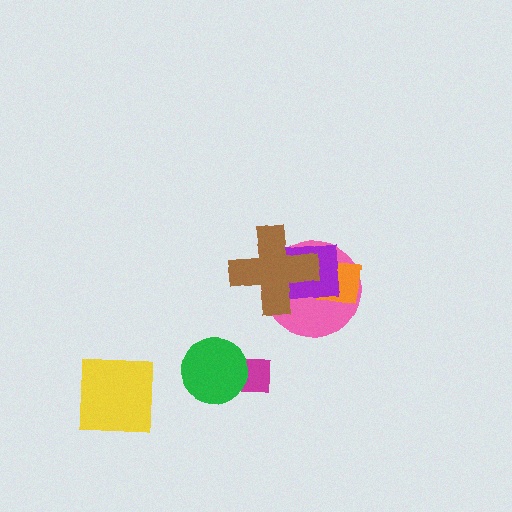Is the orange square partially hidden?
Yes, it is partially covered by another shape.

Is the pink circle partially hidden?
Yes, it is partially covered by another shape.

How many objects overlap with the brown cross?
2 objects overlap with the brown cross.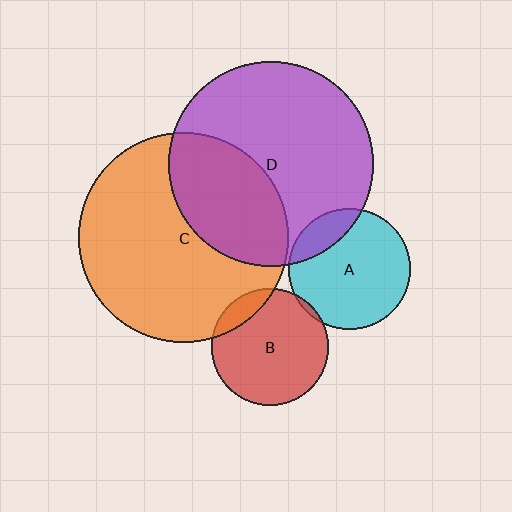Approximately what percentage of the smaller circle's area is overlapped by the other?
Approximately 20%.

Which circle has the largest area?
Circle C (orange).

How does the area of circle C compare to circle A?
Approximately 3.0 times.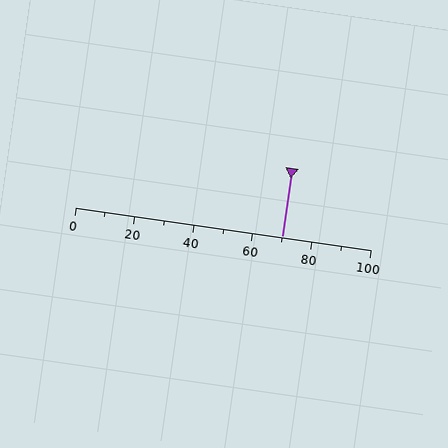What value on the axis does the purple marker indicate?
The marker indicates approximately 70.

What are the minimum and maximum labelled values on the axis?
The axis runs from 0 to 100.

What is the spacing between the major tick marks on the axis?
The major ticks are spaced 20 apart.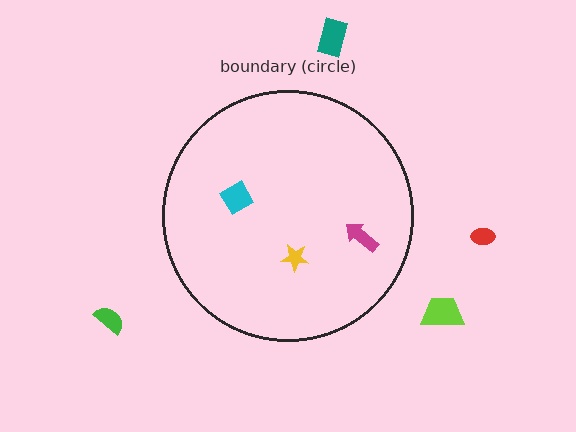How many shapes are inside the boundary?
3 inside, 4 outside.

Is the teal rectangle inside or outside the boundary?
Outside.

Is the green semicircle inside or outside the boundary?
Outside.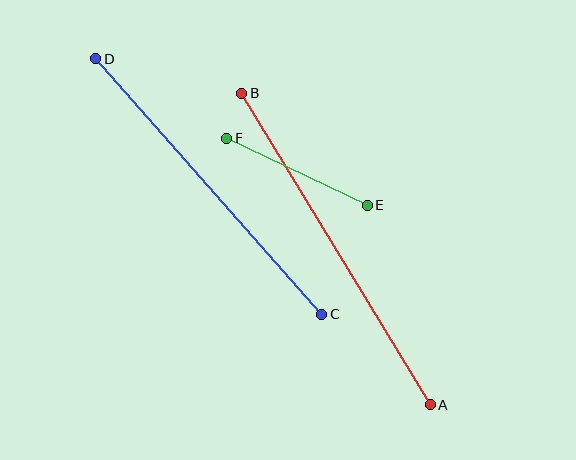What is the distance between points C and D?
The distance is approximately 341 pixels.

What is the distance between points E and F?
The distance is approximately 156 pixels.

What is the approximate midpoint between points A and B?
The midpoint is at approximately (336, 249) pixels.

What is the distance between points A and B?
The distance is approximately 364 pixels.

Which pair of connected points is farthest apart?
Points A and B are farthest apart.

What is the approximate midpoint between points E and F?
The midpoint is at approximately (297, 172) pixels.